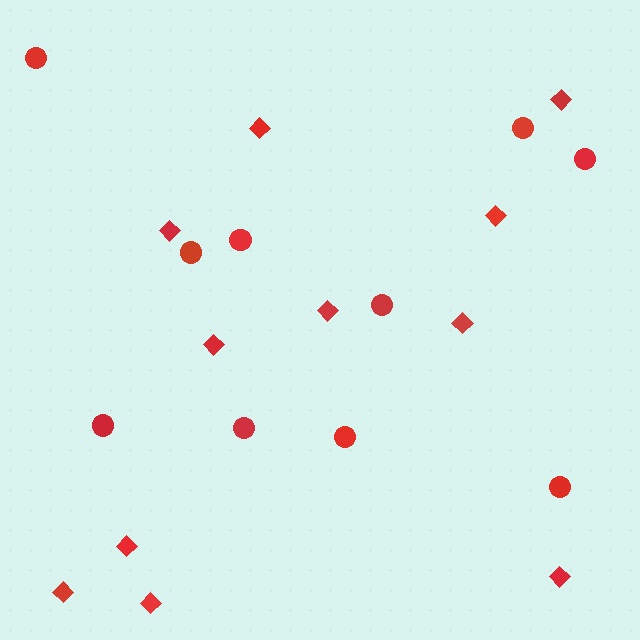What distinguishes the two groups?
There are 2 groups: one group of circles (10) and one group of diamonds (11).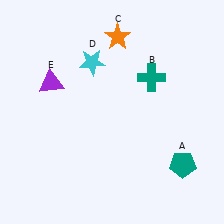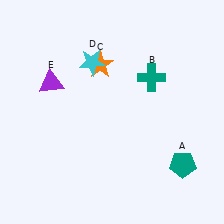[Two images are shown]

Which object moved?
The orange star (C) moved down.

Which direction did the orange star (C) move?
The orange star (C) moved down.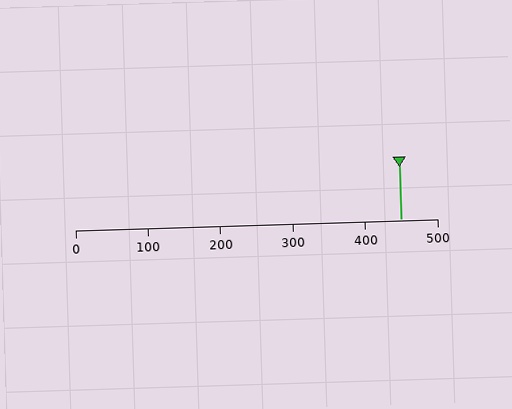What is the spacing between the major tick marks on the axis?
The major ticks are spaced 100 apart.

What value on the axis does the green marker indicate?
The marker indicates approximately 450.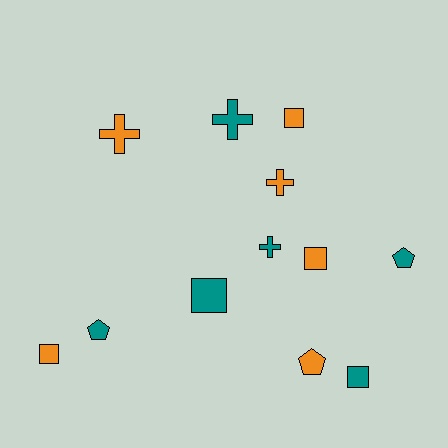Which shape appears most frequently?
Square, with 5 objects.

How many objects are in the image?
There are 12 objects.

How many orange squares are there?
There are 3 orange squares.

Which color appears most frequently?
Teal, with 6 objects.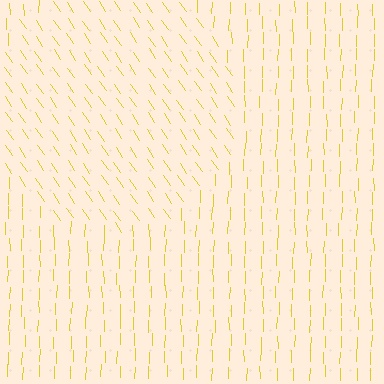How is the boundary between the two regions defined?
The boundary is defined purely by a change in line orientation (approximately 35 degrees difference). All lines are the same color and thickness.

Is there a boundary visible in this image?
Yes, there is a texture boundary formed by a change in line orientation.